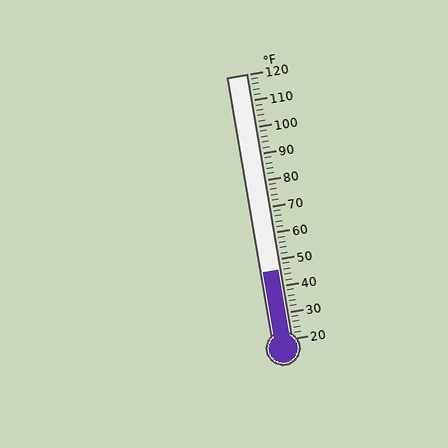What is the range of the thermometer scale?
The thermometer scale ranges from 20°F to 120°F.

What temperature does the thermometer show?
The thermometer shows approximately 46°F.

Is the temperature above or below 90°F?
The temperature is below 90°F.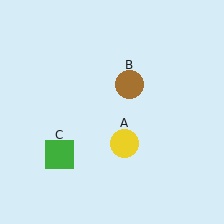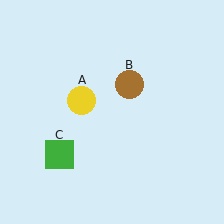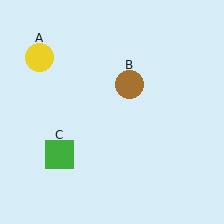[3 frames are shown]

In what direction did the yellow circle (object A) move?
The yellow circle (object A) moved up and to the left.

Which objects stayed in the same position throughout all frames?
Brown circle (object B) and green square (object C) remained stationary.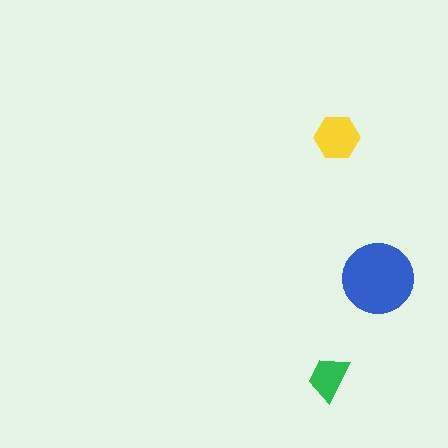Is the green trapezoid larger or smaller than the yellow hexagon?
Smaller.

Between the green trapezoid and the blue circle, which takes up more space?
The blue circle.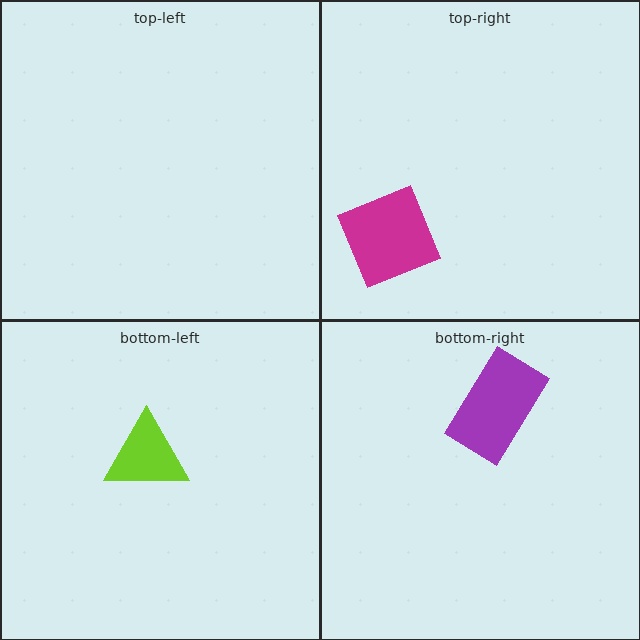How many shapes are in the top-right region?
1.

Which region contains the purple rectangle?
The bottom-right region.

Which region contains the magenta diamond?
The top-right region.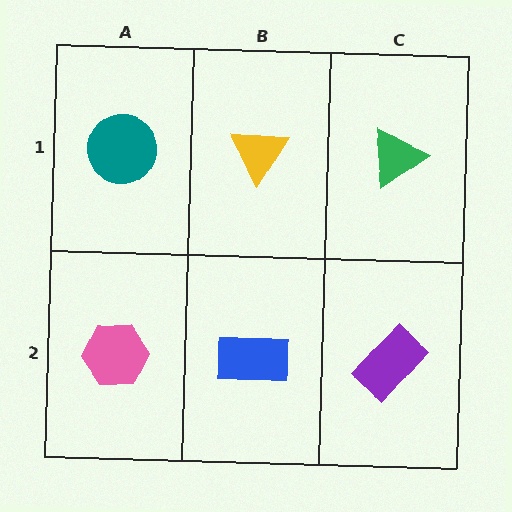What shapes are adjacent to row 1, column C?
A purple rectangle (row 2, column C), a yellow triangle (row 1, column B).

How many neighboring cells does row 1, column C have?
2.